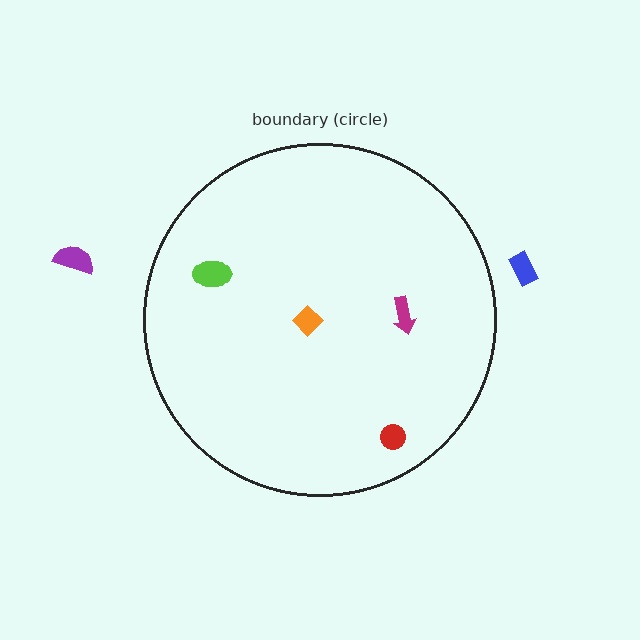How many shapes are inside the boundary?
4 inside, 2 outside.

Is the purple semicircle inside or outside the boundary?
Outside.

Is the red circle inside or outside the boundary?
Inside.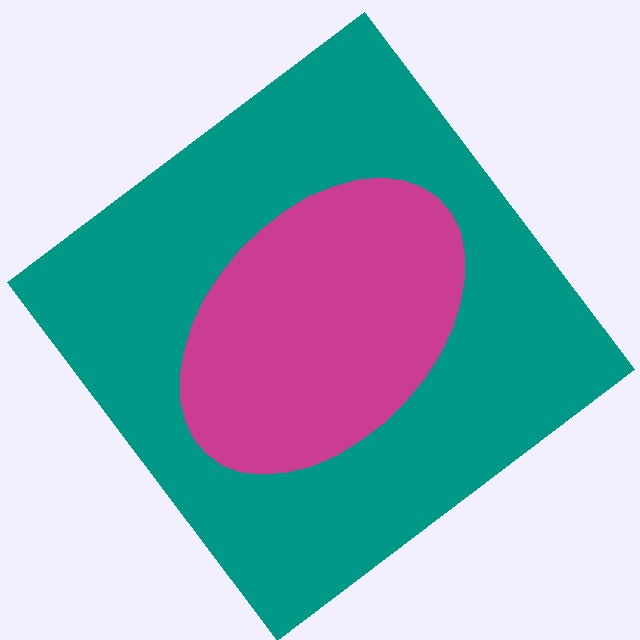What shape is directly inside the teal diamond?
The magenta ellipse.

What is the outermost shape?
The teal diamond.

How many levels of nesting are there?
2.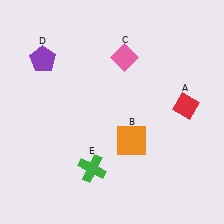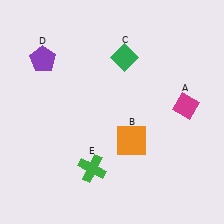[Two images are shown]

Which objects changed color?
A changed from red to magenta. C changed from pink to green.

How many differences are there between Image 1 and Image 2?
There are 2 differences between the two images.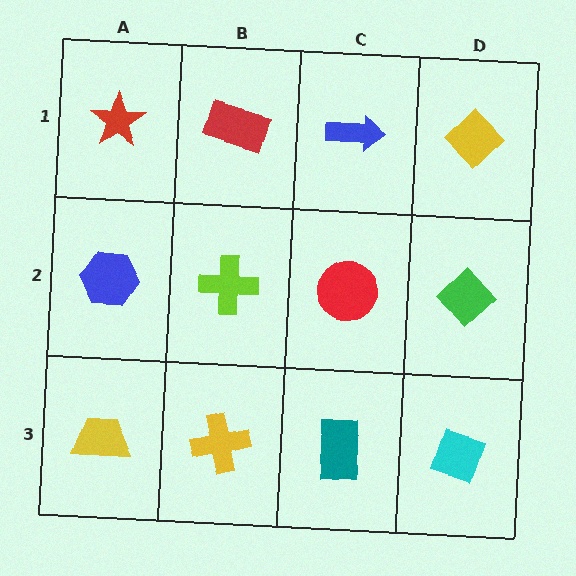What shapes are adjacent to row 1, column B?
A lime cross (row 2, column B), a red star (row 1, column A), a blue arrow (row 1, column C).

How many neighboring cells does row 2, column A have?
3.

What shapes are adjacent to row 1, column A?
A blue hexagon (row 2, column A), a red rectangle (row 1, column B).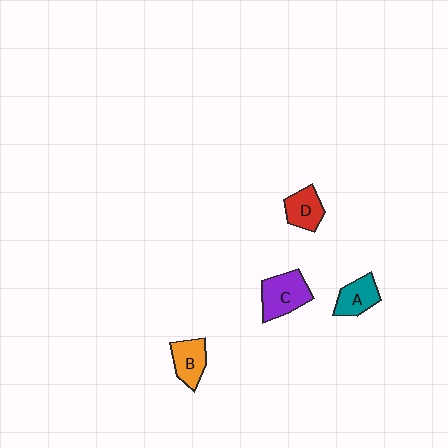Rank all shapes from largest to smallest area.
From largest to smallest: C (purple), B (orange), A (teal), D (red).